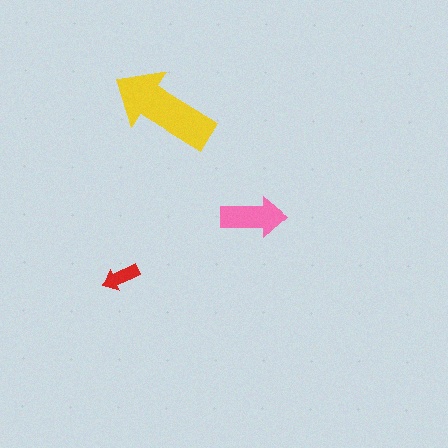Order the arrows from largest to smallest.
the yellow one, the pink one, the red one.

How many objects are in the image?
There are 3 objects in the image.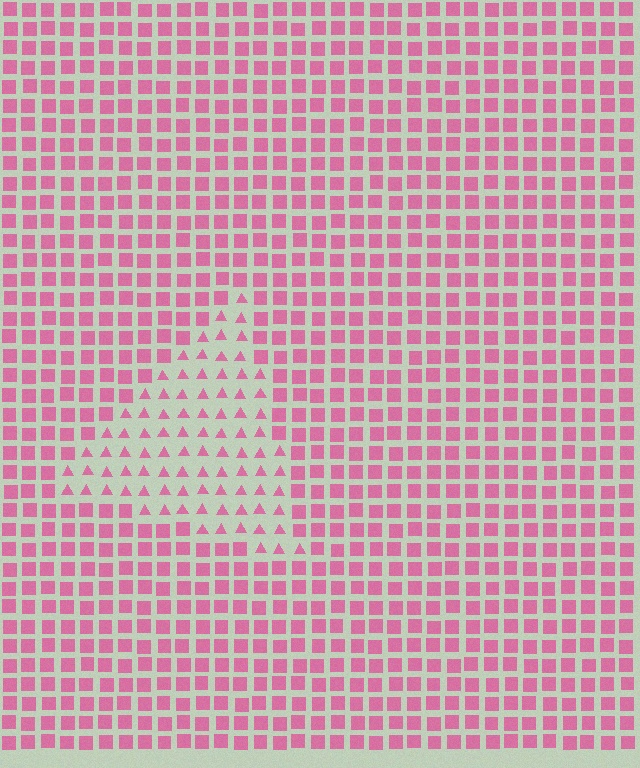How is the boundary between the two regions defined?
The boundary is defined by a change in element shape: triangles inside vs. squares outside. All elements share the same color and spacing.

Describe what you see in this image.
The image is filled with small pink elements arranged in a uniform grid. A triangle-shaped region contains triangles, while the surrounding area contains squares. The boundary is defined purely by the change in element shape.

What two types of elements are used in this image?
The image uses triangles inside the triangle region and squares outside it.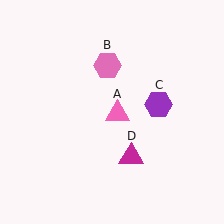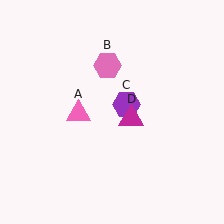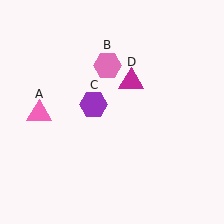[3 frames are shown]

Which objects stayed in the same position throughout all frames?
Pink hexagon (object B) remained stationary.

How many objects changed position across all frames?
3 objects changed position: pink triangle (object A), purple hexagon (object C), magenta triangle (object D).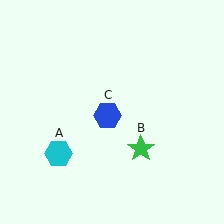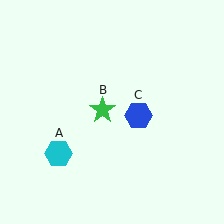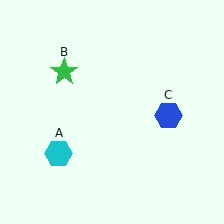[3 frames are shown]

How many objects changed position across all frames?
2 objects changed position: green star (object B), blue hexagon (object C).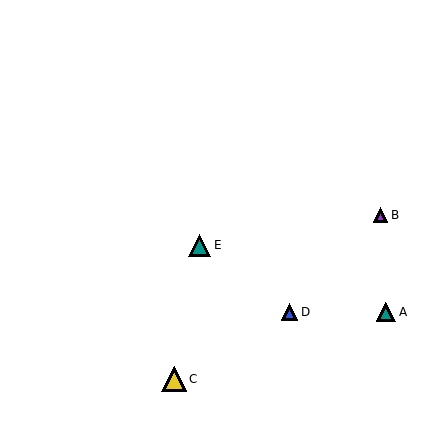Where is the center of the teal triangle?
The center of the teal triangle is at (386, 312).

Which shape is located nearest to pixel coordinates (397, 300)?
The teal triangle (labeled A) at (386, 312) is nearest to that location.